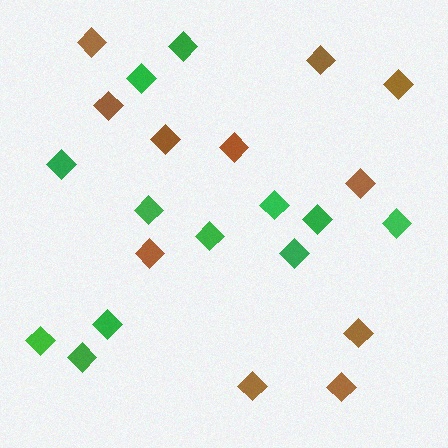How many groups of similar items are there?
There are 2 groups: one group of green diamonds (12) and one group of brown diamonds (11).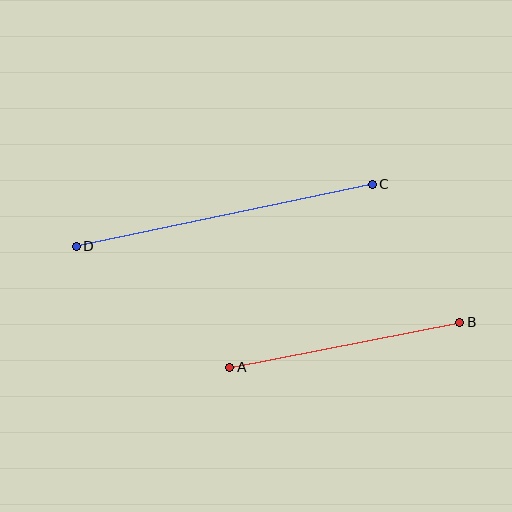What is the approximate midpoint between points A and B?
The midpoint is at approximately (345, 345) pixels.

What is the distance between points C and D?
The distance is approximately 302 pixels.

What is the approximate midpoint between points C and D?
The midpoint is at approximately (224, 215) pixels.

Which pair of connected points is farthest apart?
Points C and D are farthest apart.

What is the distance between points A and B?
The distance is approximately 235 pixels.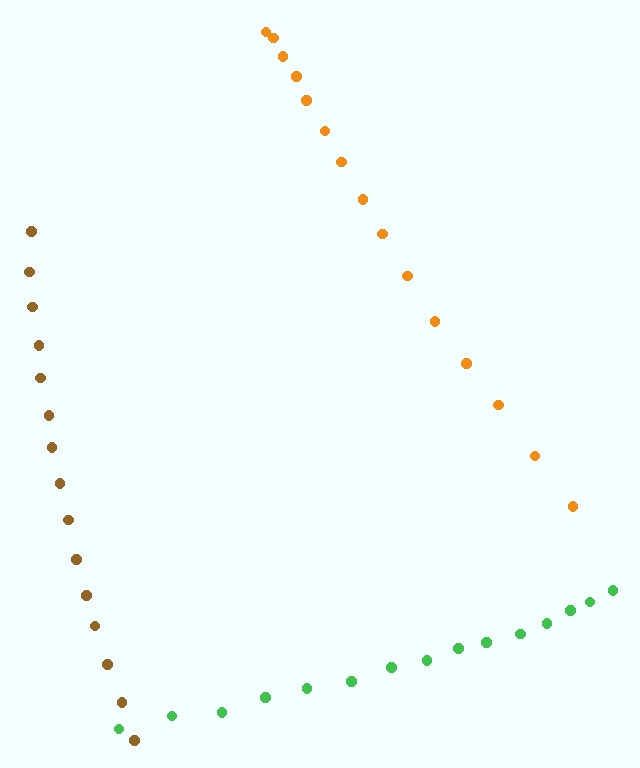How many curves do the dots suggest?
There are 3 distinct paths.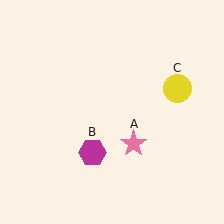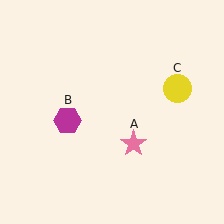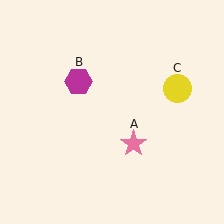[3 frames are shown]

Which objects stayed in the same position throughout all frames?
Pink star (object A) and yellow circle (object C) remained stationary.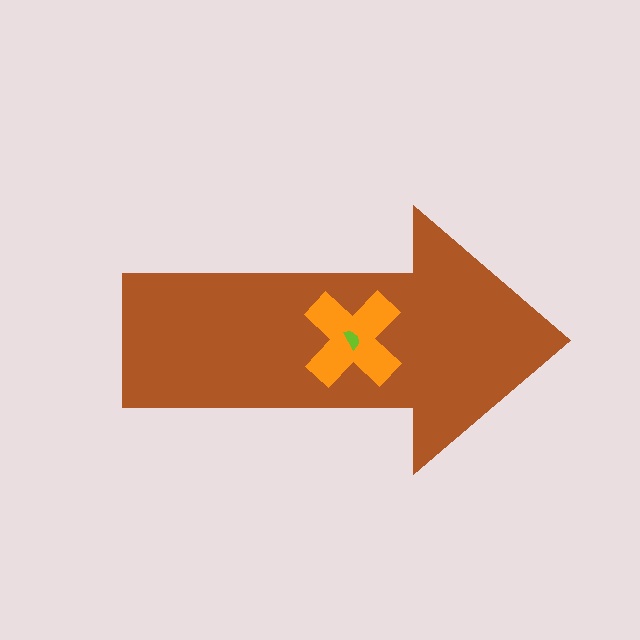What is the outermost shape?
The brown arrow.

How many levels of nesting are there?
3.